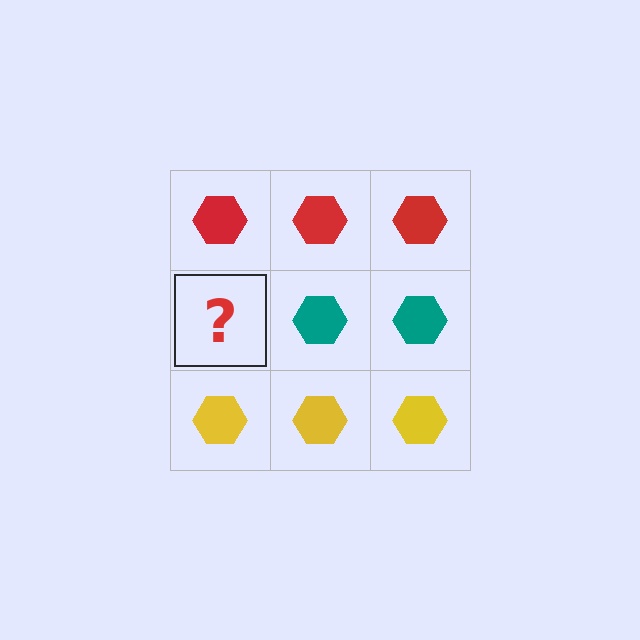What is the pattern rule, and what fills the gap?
The rule is that each row has a consistent color. The gap should be filled with a teal hexagon.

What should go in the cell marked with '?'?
The missing cell should contain a teal hexagon.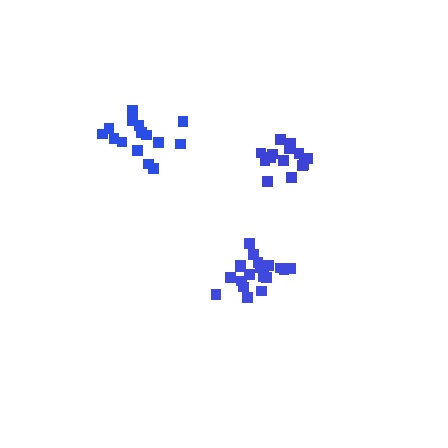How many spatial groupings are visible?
There are 3 spatial groupings.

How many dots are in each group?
Group 1: 19 dots, Group 2: 15 dots, Group 3: 15 dots (49 total).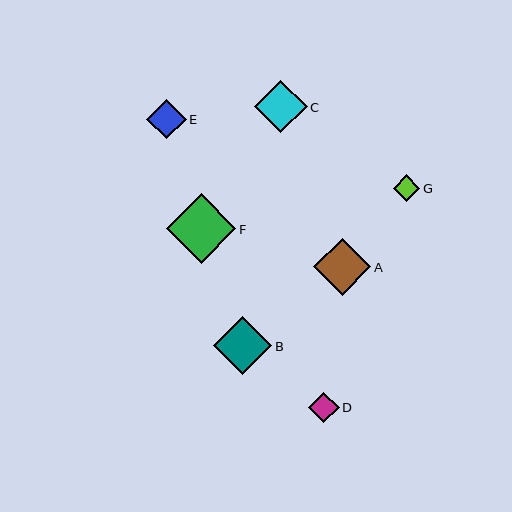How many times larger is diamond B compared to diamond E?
Diamond B is approximately 1.5 times the size of diamond E.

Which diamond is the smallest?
Diamond G is the smallest with a size of approximately 26 pixels.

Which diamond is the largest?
Diamond F is the largest with a size of approximately 70 pixels.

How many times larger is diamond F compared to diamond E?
Diamond F is approximately 1.8 times the size of diamond E.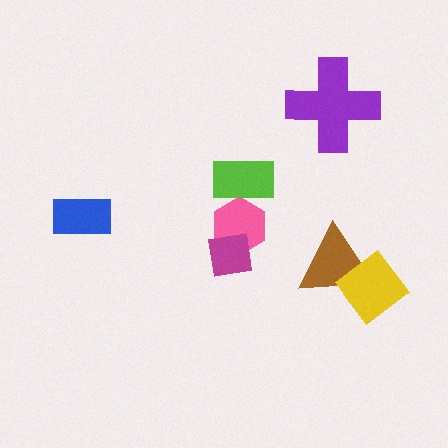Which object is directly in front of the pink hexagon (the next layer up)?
The magenta square is directly in front of the pink hexagon.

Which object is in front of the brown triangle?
The yellow diamond is in front of the brown triangle.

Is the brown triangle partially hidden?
Yes, it is partially covered by another shape.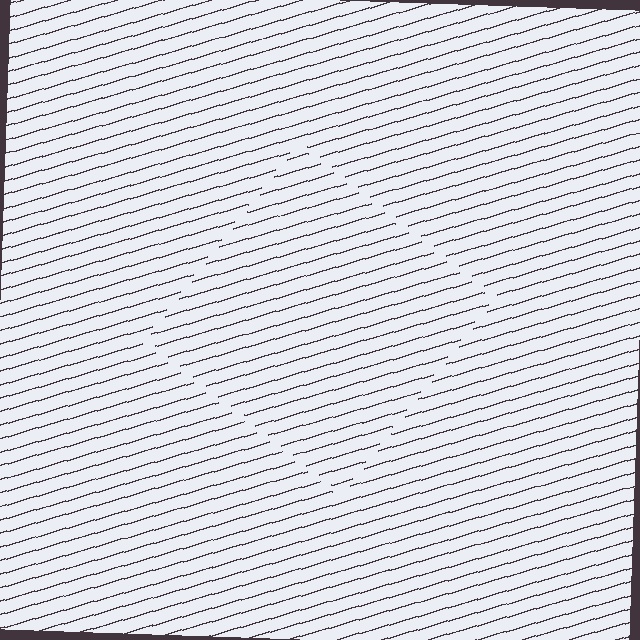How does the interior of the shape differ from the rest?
The interior of the shape contains the same grating, shifted by half a period — the contour is defined by the phase discontinuity where line-ends from the inner and outer gratings abut.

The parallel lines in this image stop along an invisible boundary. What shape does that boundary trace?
An illusory square. The interior of the shape contains the same grating, shifted by half a period — the contour is defined by the phase discontinuity where line-ends from the inner and outer gratings abut.